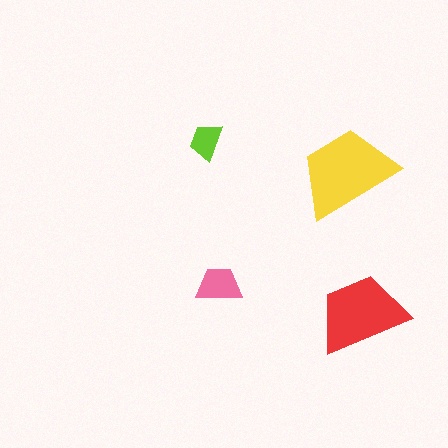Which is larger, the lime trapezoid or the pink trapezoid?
The pink one.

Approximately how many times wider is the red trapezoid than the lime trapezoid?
About 2.5 times wider.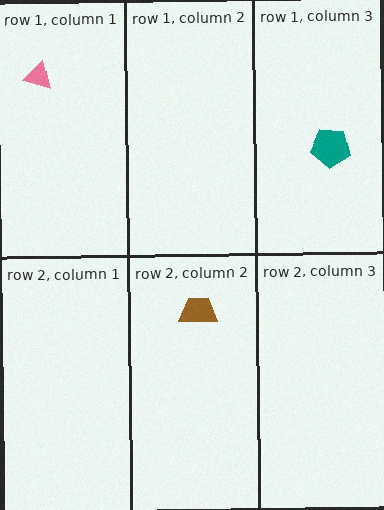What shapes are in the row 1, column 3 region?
The teal pentagon.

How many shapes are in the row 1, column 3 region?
1.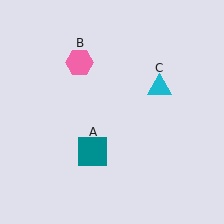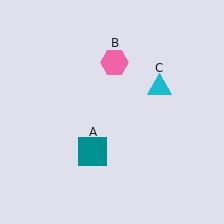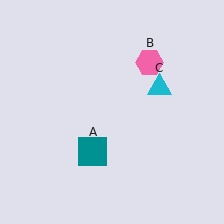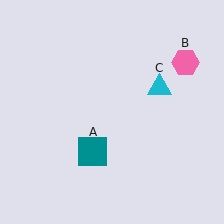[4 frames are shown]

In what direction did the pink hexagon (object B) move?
The pink hexagon (object B) moved right.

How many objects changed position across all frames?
1 object changed position: pink hexagon (object B).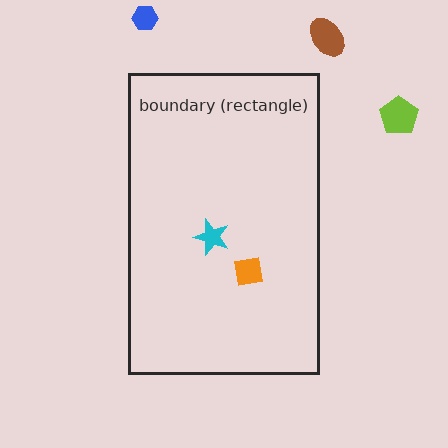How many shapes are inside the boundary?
2 inside, 3 outside.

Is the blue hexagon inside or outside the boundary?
Outside.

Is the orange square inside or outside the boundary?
Inside.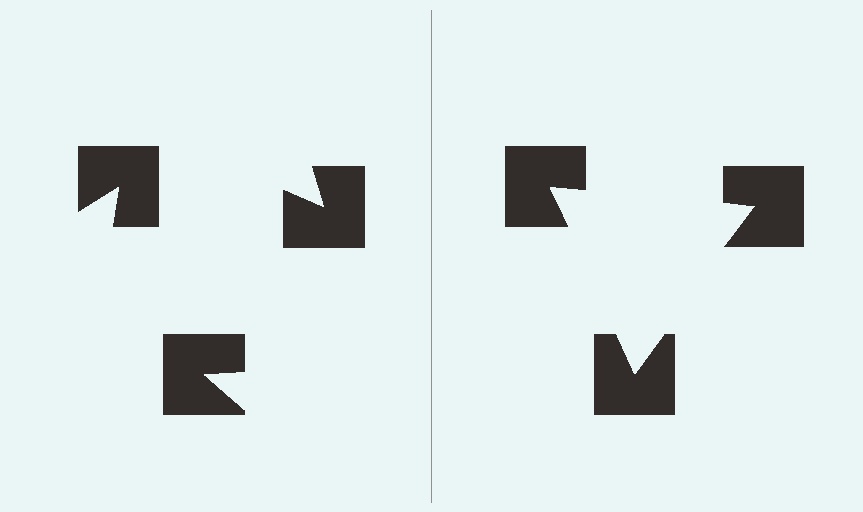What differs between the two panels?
The notched squares are positioned identically on both sides; only the wedge orientations differ. On the right they align to a triangle; on the left they are misaligned.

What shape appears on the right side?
An illusory triangle.